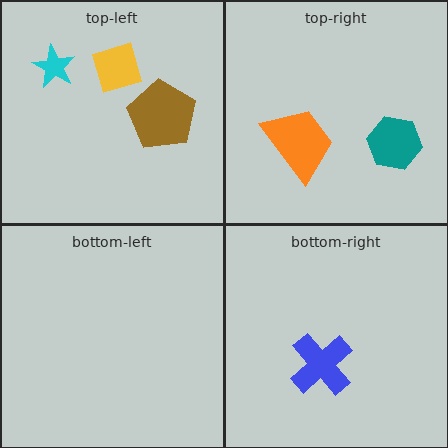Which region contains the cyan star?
The top-left region.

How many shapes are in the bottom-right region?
1.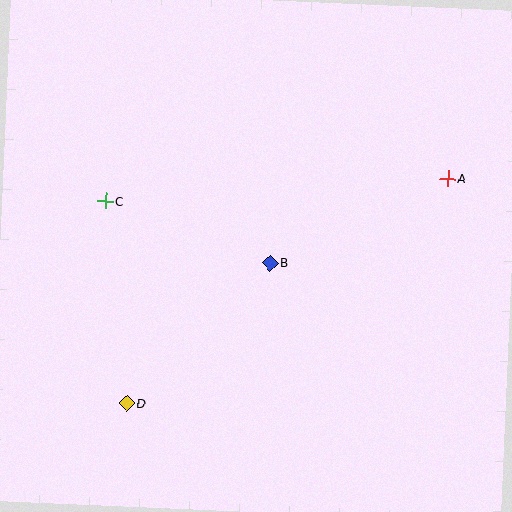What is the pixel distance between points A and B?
The distance between A and B is 197 pixels.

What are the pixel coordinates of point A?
Point A is at (448, 178).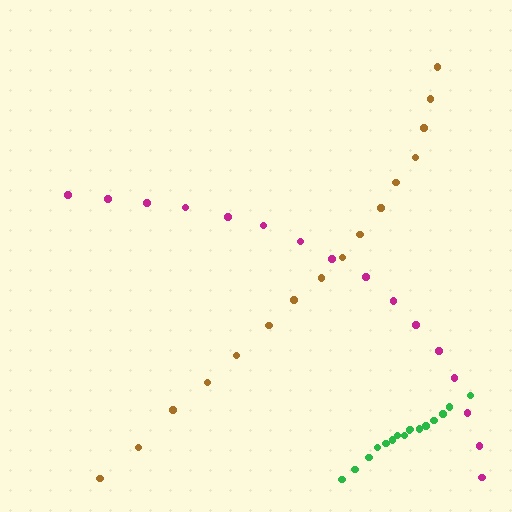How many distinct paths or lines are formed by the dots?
There are 3 distinct paths.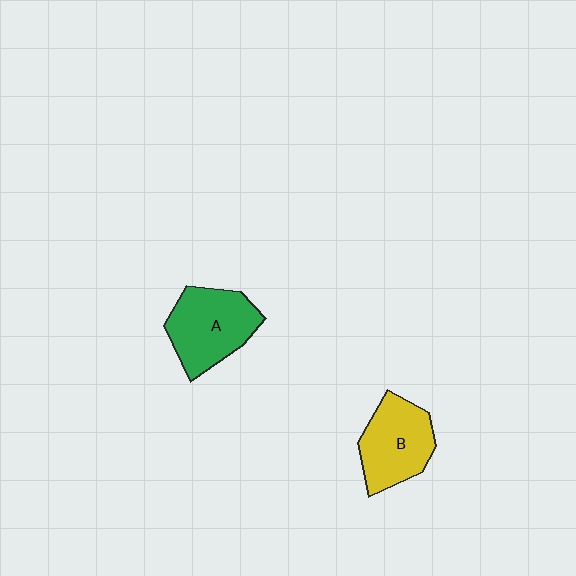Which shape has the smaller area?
Shape B (yellow).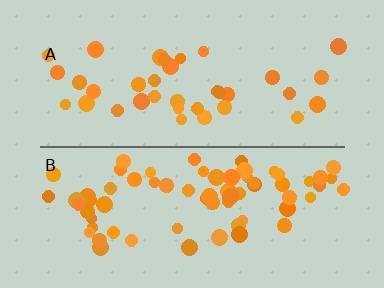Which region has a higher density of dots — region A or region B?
B (the bottom).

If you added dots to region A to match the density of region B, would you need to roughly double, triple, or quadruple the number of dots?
Approximately double.